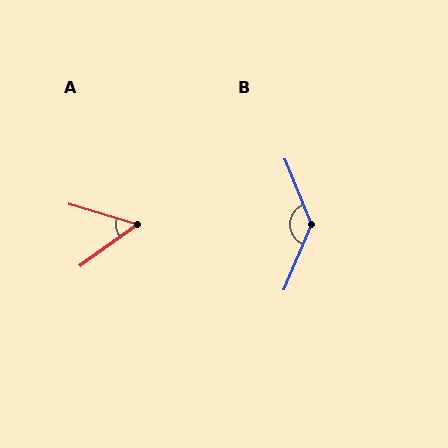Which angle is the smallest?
A, at approximately 52 degrees.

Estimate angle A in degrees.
Approximately 52 degrees.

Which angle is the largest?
B, at approximately 135 degrees.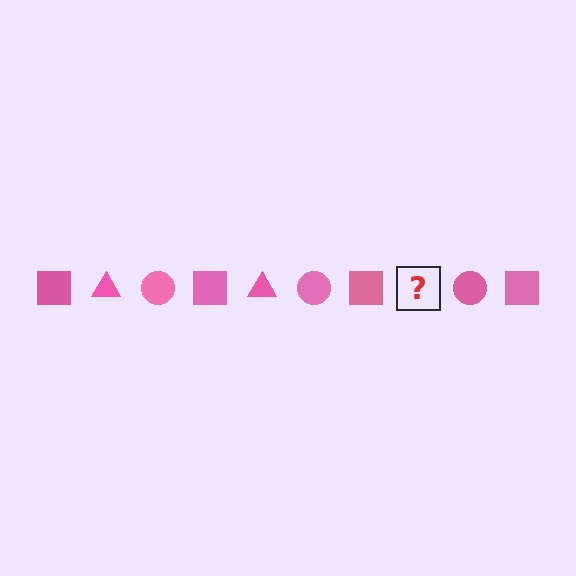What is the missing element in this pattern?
The missing element is a pink triangle.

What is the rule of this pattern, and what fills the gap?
The rule is that the pattern cycles through square, triangle, circle shapes in pink. The gap should be filled with a pink triangle.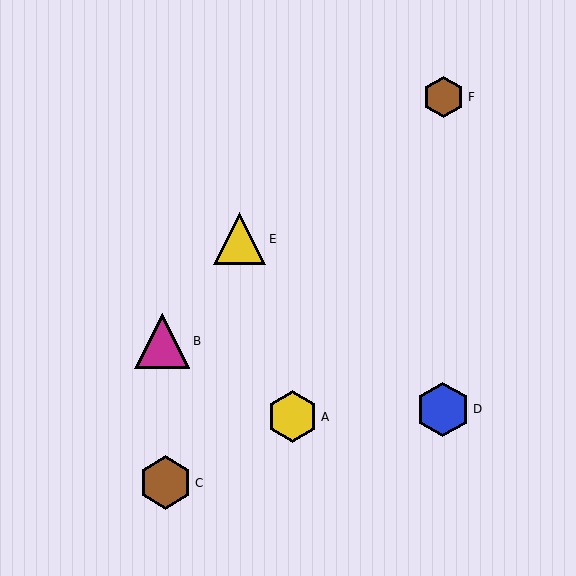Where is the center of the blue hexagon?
The center of the blue hexagon is at (443, 409).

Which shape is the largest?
The magenta triangle (labeled B) is the largest.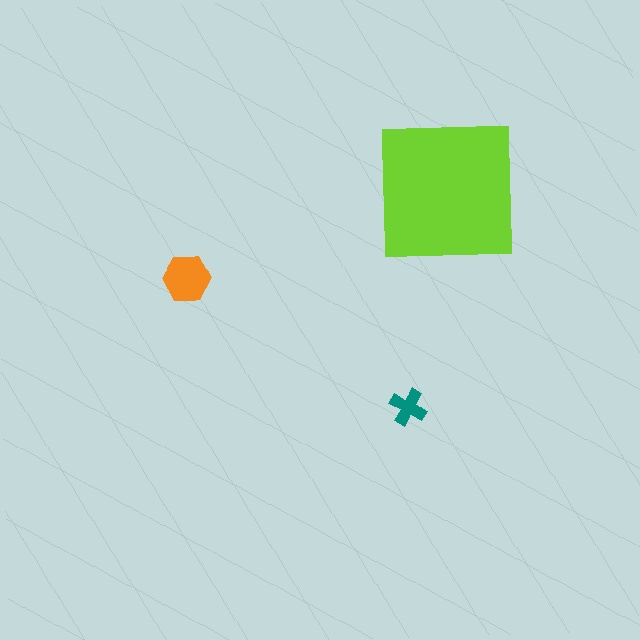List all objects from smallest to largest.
The teal cross, the orange hexagon, the lime square.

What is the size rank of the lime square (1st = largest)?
1st.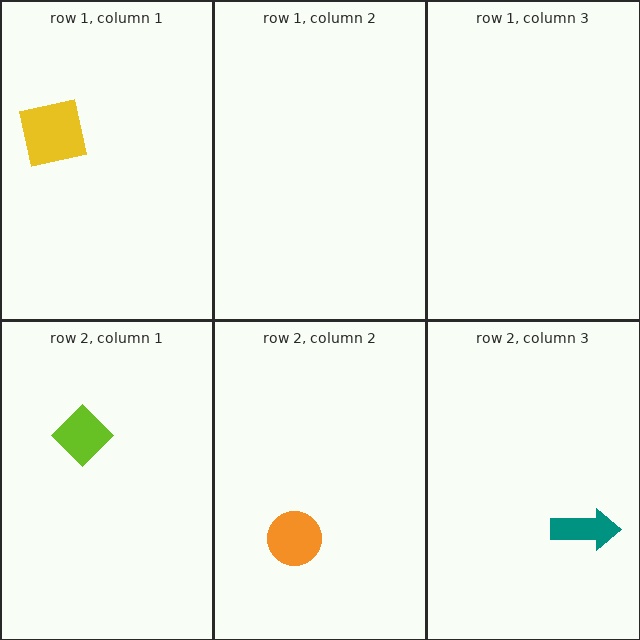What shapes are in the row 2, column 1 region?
The lime diamond.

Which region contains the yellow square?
The row 1, column 1 region.